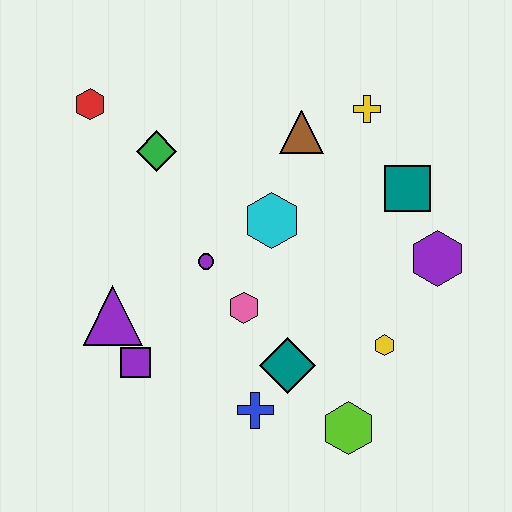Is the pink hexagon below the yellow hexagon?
No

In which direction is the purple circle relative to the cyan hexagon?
The purple circle is to the left of the cyan hexagon.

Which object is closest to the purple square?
The purple triangle is closest to the purple square.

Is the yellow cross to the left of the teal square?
Yes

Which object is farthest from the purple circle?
The purple hexagon is farthest from the purple circle.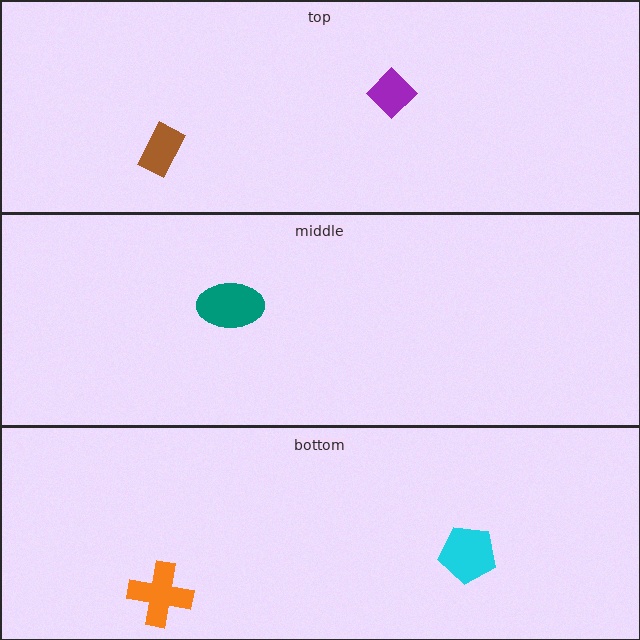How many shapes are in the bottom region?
2.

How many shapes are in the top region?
2.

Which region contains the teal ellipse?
The middle region.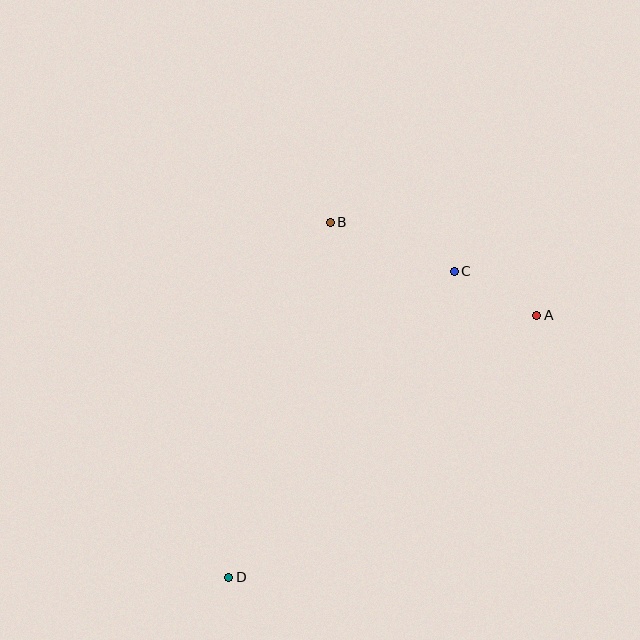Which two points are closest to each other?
Points A and C are closest to each other.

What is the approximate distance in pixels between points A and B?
The distance between A and B is approximately 227 pixels.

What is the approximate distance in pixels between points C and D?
The distance between C and D is approximately 380 pixels.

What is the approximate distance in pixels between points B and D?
The distance between B and D is approximately 369 pixels.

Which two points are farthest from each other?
Points A and D are farthest from each other.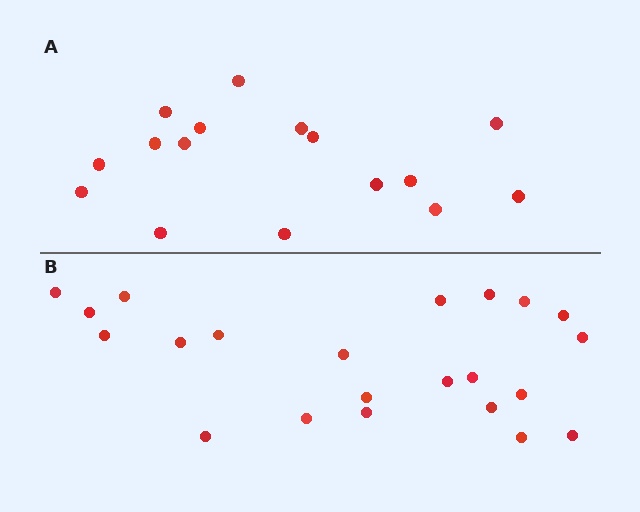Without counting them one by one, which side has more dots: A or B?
Region B (the bottom region) has more dots.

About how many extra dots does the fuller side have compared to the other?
Region B has about 6 more dots than region A.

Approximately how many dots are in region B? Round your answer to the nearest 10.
About 20 dots. (The exact count is 22, which rounds to 20.)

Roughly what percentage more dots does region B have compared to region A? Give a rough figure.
About 40% more.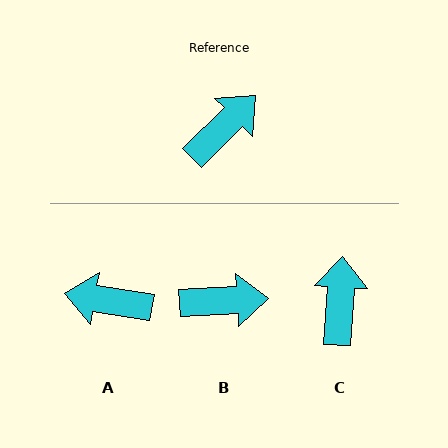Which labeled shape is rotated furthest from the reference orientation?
A, about 126 degrees away.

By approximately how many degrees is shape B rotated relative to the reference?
Approximately 42 degrees clockwise.